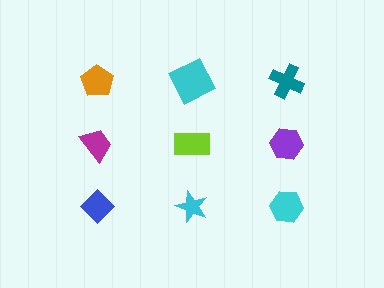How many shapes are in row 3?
3 shapes.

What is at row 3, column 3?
A cyan hexagon.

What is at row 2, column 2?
A lime rectangle.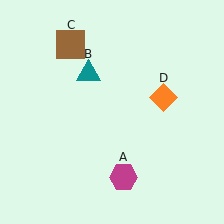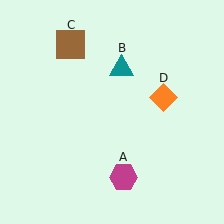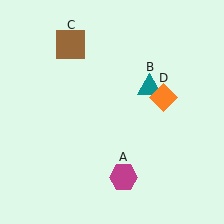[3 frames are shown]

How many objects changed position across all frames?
1 object changed position: teal triangle (object B).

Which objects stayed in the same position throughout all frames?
Magenta hexagon (object A) and brown square (object C) and orange diamond (object D) remained stationary.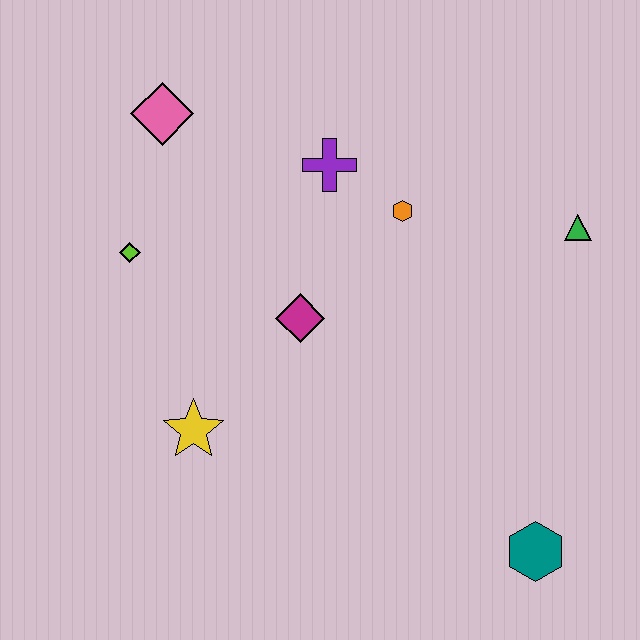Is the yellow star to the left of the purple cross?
Yes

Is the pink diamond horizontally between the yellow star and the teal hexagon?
No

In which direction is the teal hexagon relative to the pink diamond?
The teal hexagon is below the pink diamond.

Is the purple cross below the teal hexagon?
No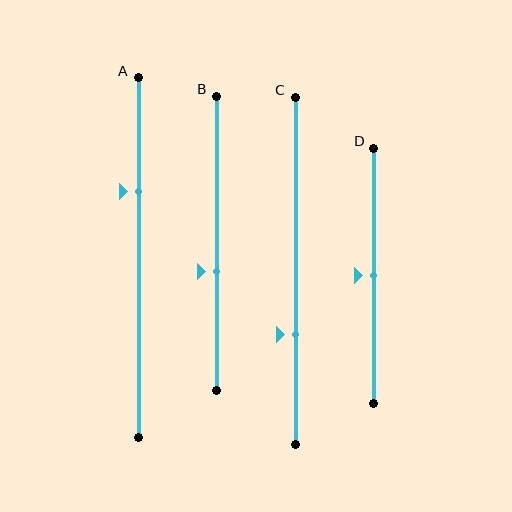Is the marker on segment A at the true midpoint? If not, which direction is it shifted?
No, the marker on segment A is shifted upward by about 18% of the segment length.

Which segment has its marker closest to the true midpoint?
Segment D has its marker closest to the true midpoint.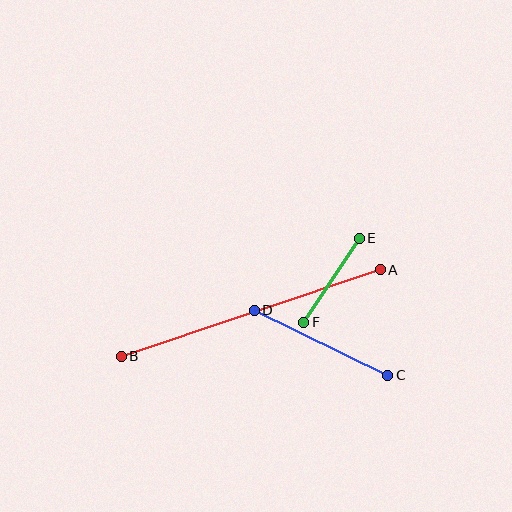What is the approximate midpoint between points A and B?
The midpoint is at approximately (251, 313) pixels.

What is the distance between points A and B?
The distance is approximately 273 pixels.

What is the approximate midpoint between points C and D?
The midpoint is at approximately (321, 343) pixels.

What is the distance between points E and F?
The distance is approximately 101 pixels.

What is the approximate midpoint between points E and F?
The midpoint is at approximately (331, 280) pixels.